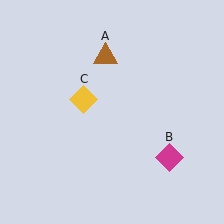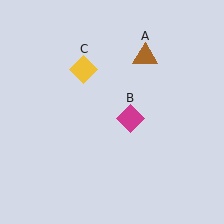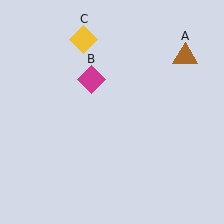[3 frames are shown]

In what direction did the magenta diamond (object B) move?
The magenta diamond (object B) moved up and to the left.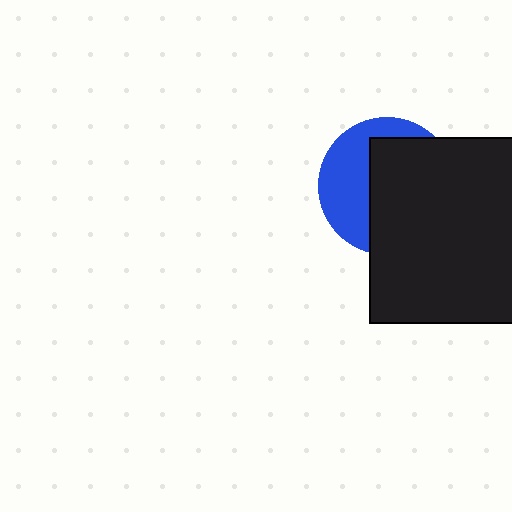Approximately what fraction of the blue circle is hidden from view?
Roughly 59% of the blue circle is hidden behind the black square.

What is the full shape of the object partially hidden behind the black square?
The partially hidden object is a blue circle.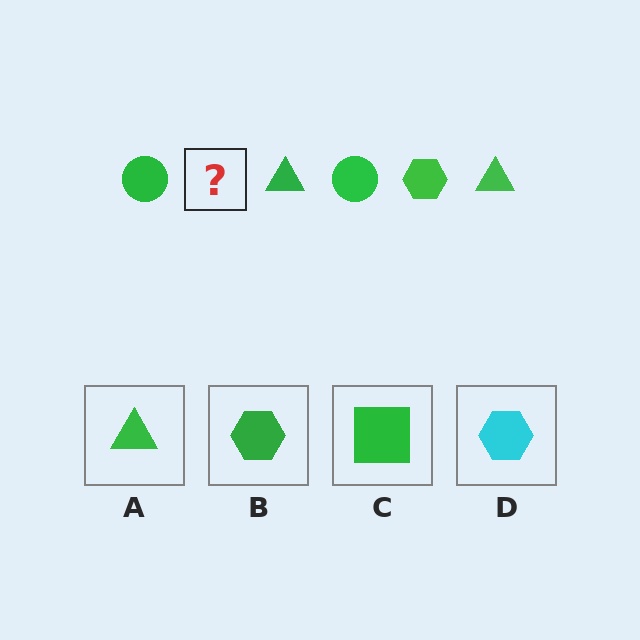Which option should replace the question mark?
Option B.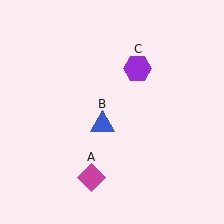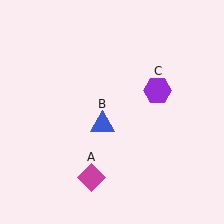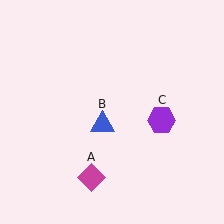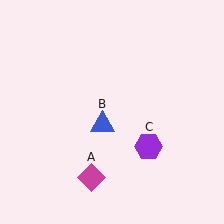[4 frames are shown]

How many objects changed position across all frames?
1 object changed position: purple hexagon (object C).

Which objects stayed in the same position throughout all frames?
Magenta diamond (object A) and blue triangle (object B) remained stationary.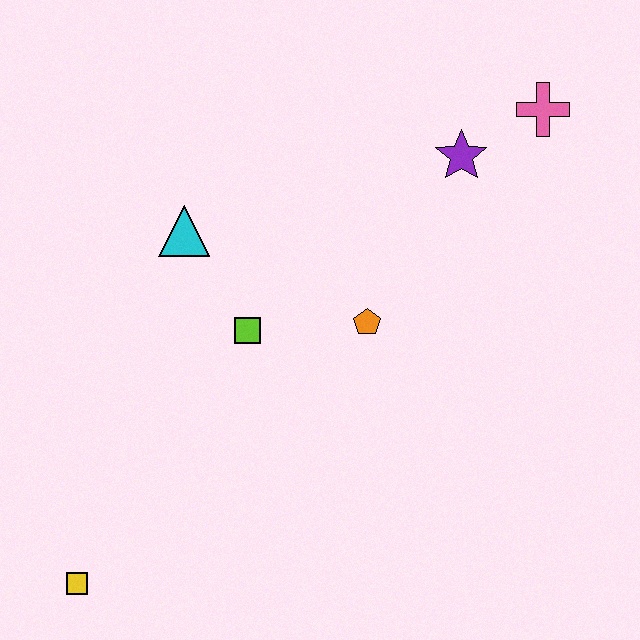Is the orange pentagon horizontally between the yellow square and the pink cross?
Yes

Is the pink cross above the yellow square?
Yes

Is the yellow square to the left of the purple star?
Yes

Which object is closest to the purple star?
The pink cross is closest to the purple star.